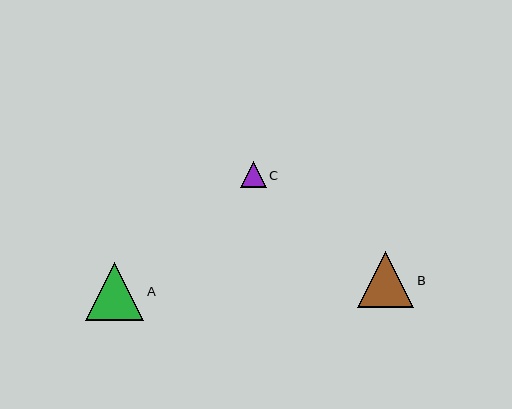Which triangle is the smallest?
Triangle C is the smallest with a size of approximately 26 pixels.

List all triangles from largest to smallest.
From largest to smallest: A, B, C.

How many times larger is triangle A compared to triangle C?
Triangle A is approximately 2.2 times the size of triangle C.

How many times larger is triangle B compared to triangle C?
Triangle B is approximately 2.1 times the size of triangle C.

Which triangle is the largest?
Triangle A is the largest with a size of approximately 58 pixels.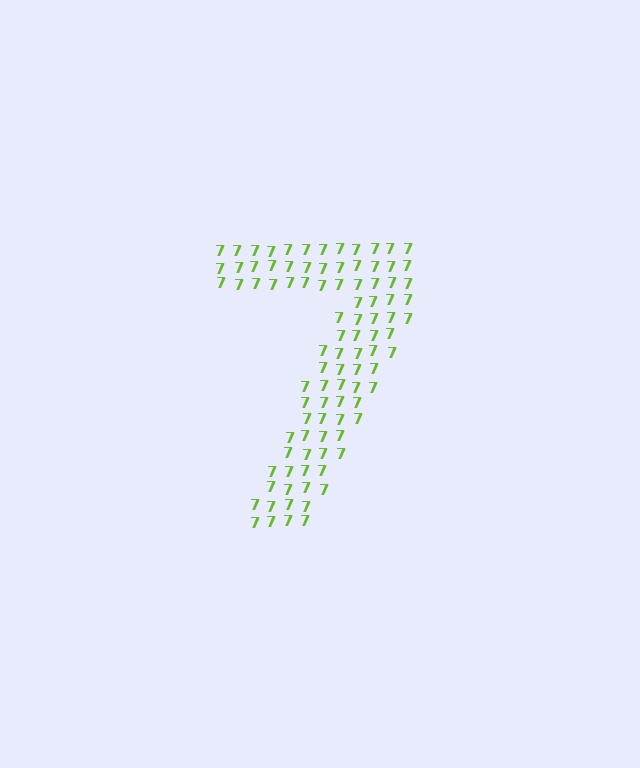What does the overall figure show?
The overall figure shows the digit 7.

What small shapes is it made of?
It is made of small digit 7's.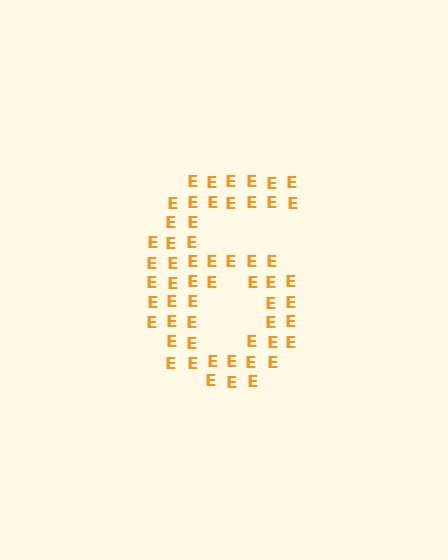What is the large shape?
The large shape is the digit 6.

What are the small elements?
The small elements are letter E's.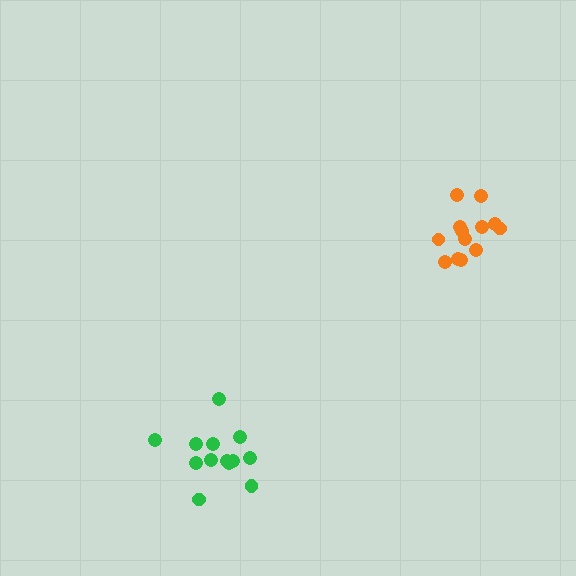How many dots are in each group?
Group 1: 13 dots, Group 2: 13 dots (26 total).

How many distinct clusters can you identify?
There are 2 distinct clusters.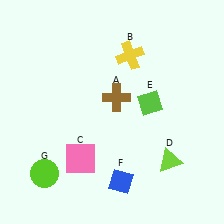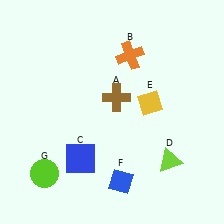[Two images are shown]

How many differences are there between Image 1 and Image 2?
There are 3 differences between the two images.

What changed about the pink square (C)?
In Image 1, C is pink. In Image 2, it changed to blue.